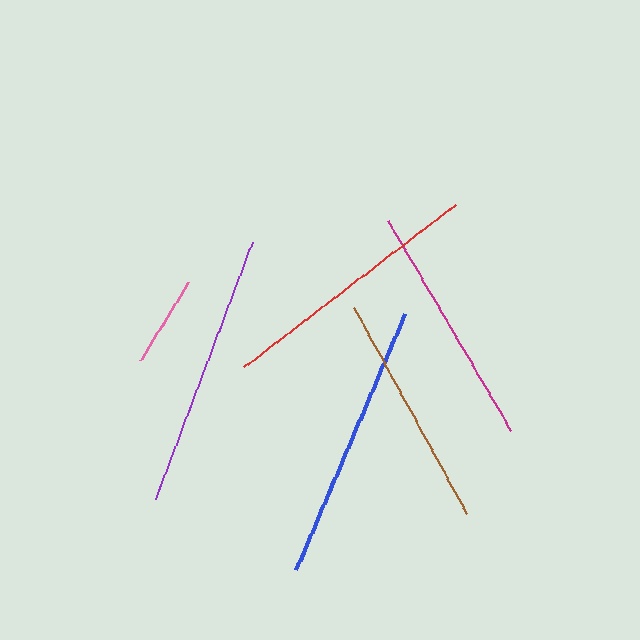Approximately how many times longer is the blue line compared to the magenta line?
The blue line is approximately 1.1 times the length of the magenta line.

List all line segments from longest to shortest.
From longest to shortest: blue, purple, red, magenta, brown, pink.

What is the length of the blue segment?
The blue segment is approximately 278 pixels long.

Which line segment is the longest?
The blue line is the longest at approximately 278 pixels.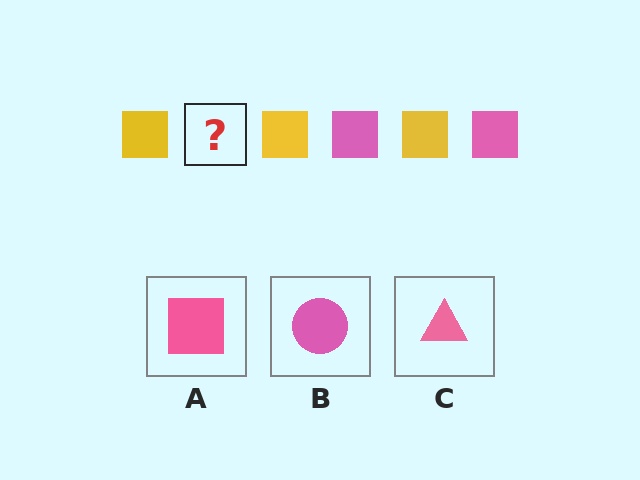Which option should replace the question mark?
Option A.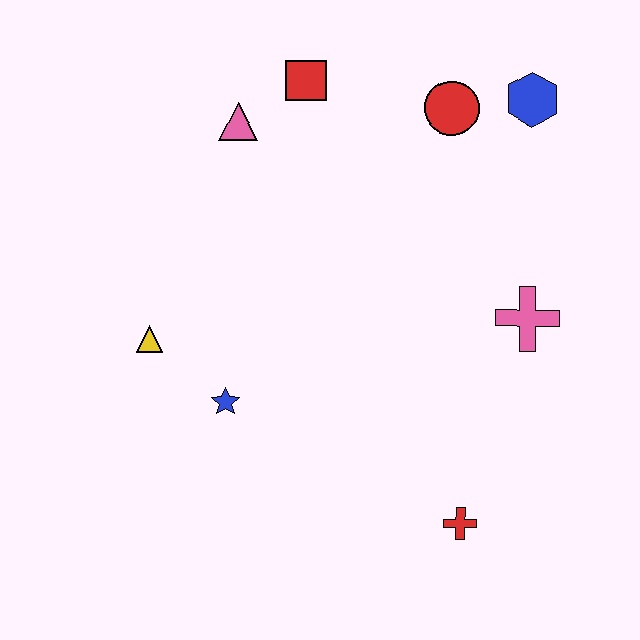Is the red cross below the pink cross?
Yes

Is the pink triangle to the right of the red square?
No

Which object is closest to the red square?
The pink triangle is closest to the red square.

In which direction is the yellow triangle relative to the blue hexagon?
The yellow triangle is to the left of the blue hexagon.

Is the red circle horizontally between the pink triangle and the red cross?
Yes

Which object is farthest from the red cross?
The red square is farthest from the red cross.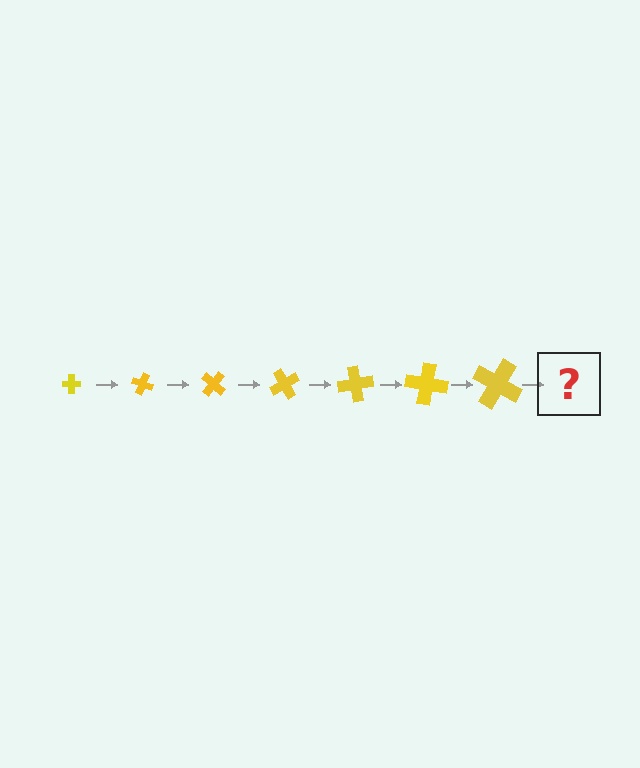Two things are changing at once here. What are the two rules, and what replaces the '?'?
The two rules are that the cross grows larger each step and it rotates 20 degrees each step. The '?' should be a cross, larger than the previous one and rotated 140 degrees from the start.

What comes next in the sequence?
The next element should be a cross, larger than the previous one and rotated 140 degrees from the start.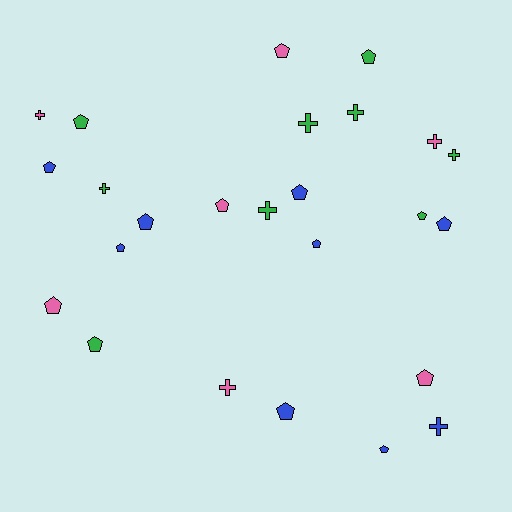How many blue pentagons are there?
There are 8 blue pentagons.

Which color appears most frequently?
Green, with 9 objects.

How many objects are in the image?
There are 25 objects.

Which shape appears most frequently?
Pentagon, with 16 objects.